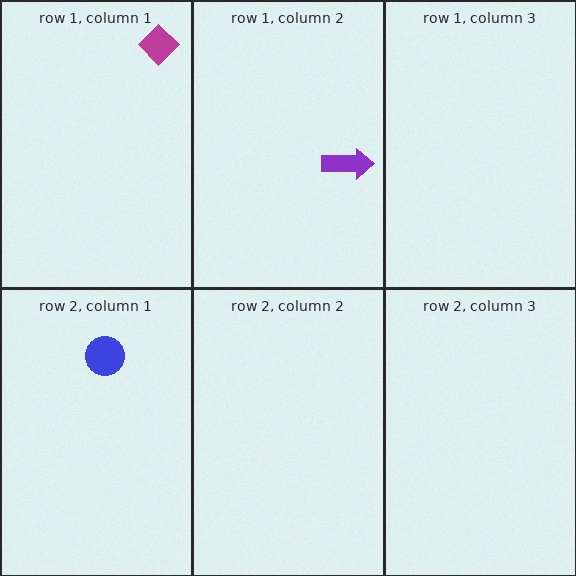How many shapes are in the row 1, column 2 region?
1.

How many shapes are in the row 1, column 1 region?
1.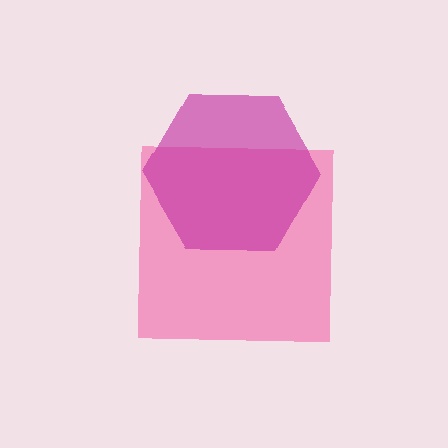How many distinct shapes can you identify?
There are 2 distinct shapes: a pink square, a magenta hexagon.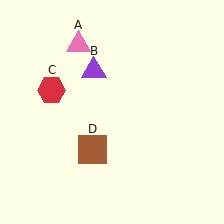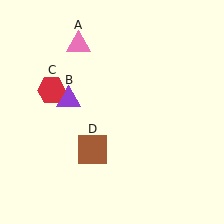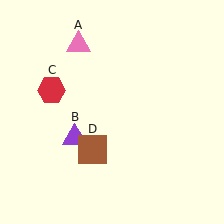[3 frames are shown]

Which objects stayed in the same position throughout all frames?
Pink triangle (object A) and red hexagon (object C) and brown square (object D) remained stationary.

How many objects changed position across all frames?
1 object changed position: purple triangle (object B).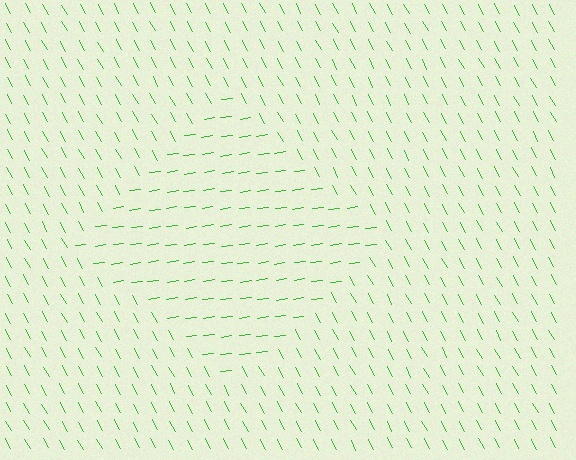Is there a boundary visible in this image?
Yes, there is a texture boundary formed by a change in line orientation.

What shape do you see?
I see a diamond.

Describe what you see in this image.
The image is filled with small green line segments. A diamond region in the image has lines oriented differently from the surrounding lines, creating a visible texture boundary.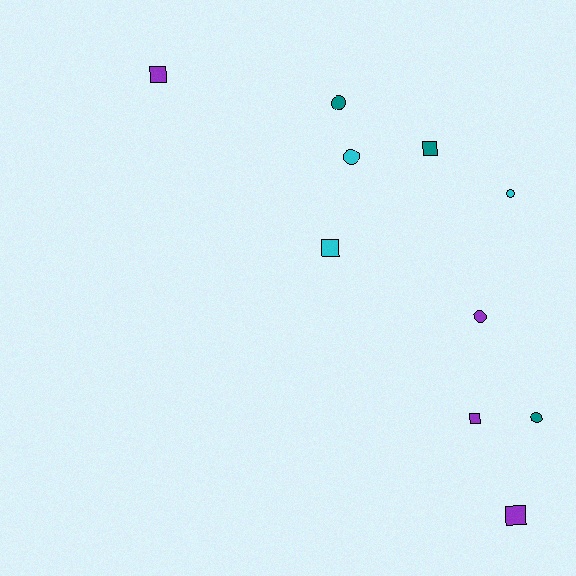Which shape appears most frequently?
Square, with 5 objects.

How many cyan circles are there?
There are 2 cyan circles.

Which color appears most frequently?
Purple, with 4 objects.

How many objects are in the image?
There are 10 objects.